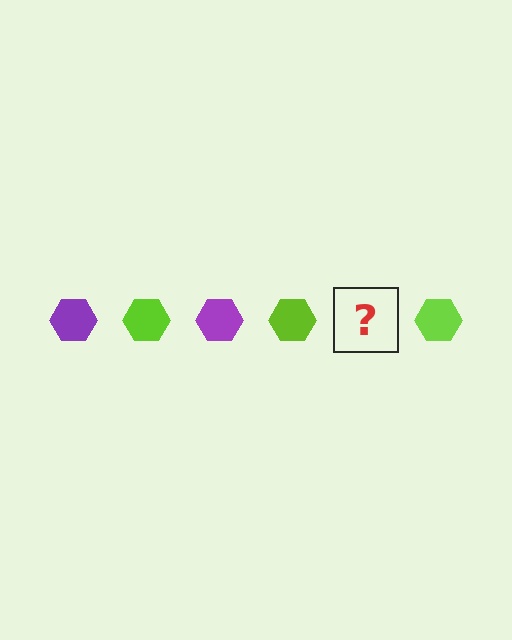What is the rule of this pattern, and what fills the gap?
The rule is that the pattern cycles through purple, lime hexagons. The gap should be filled with a purple hexagon.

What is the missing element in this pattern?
The missing element is a purple hexagon.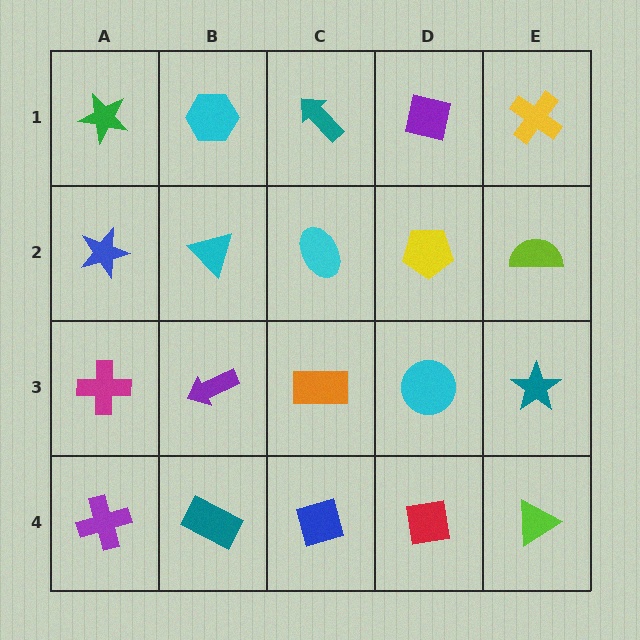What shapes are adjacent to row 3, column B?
A cyan triangle (row 2, column B), a teal rectangle (row 4, column B), a magenta cross (row 3, column A), an orange rectangle (row 3, column C).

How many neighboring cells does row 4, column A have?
2.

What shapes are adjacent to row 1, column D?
A yellow pentagon (row 2, column D), a teal arrow (row 1, column C), a yellow cross (row 1, column E).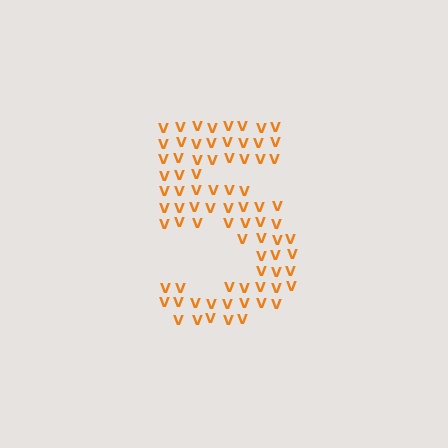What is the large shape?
The large shape is the digit 5.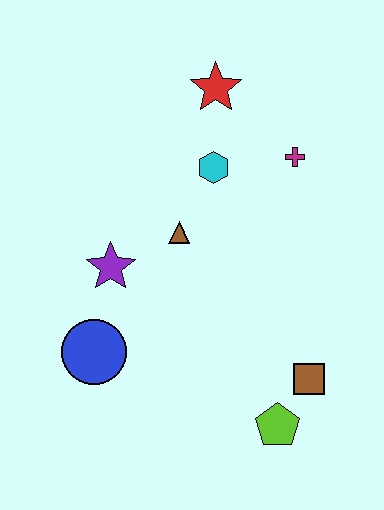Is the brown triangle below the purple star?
No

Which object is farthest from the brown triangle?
The lime pentagon is farthest from the brown triangle.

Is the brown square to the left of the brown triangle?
No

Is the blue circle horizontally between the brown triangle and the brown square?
No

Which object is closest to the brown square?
The lime pentagon is closest to the brown square.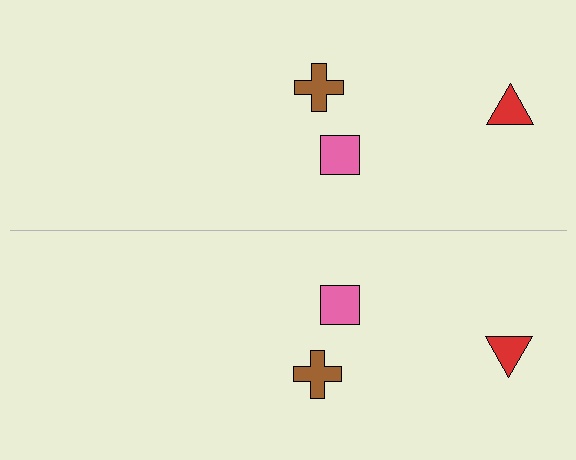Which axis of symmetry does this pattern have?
The pattern has a horizontal axis of symmetry running through the center of the image.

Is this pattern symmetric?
Yes, this pattern has bilateral (reflection) symmetry.